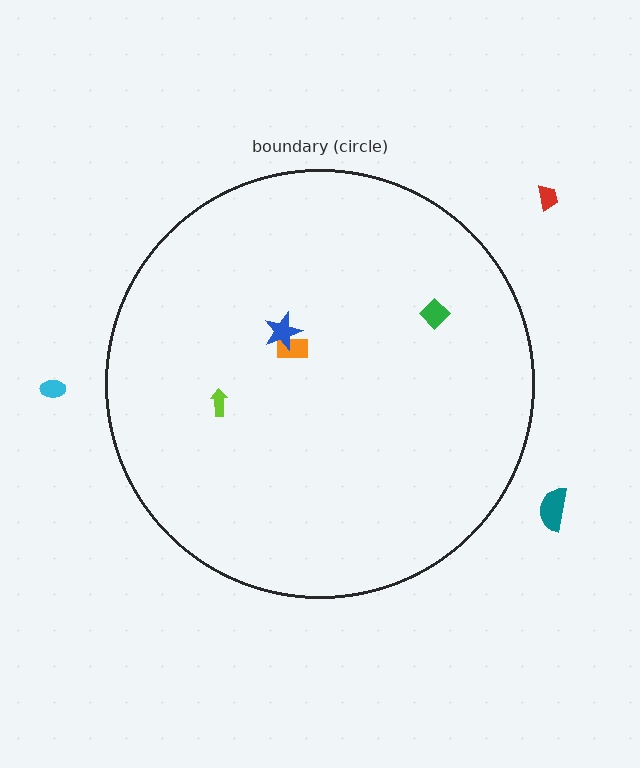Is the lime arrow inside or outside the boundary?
Inside.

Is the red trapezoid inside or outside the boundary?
Outside.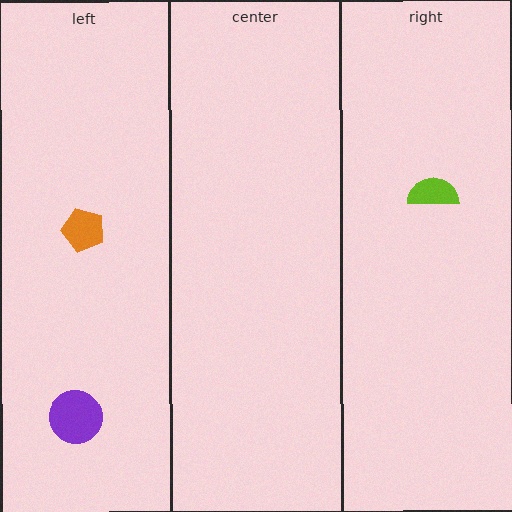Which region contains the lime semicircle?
The right region.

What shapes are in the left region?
The orange pentagon, the purple circle.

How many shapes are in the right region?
1.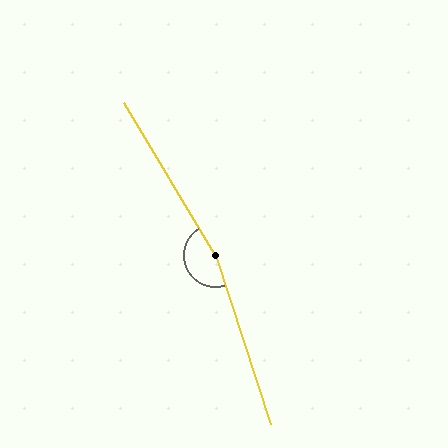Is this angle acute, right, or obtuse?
It is obtuse.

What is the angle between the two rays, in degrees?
Approximately 167 degrees.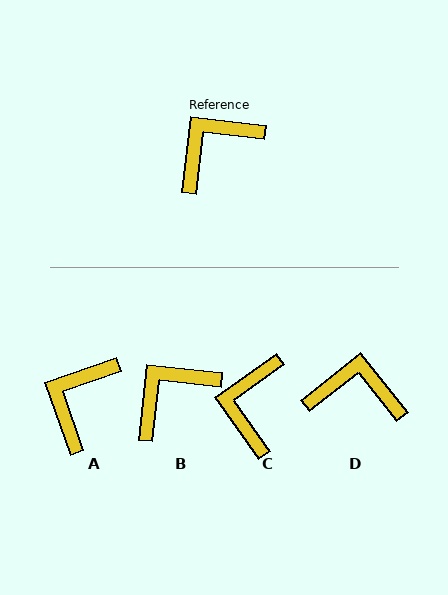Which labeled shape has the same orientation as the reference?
B.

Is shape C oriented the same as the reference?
No, it is off by about 42 degrees.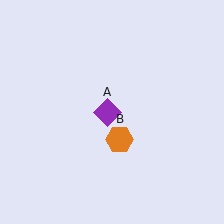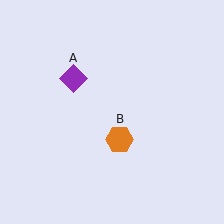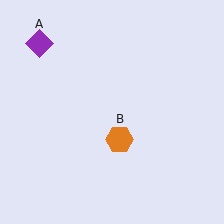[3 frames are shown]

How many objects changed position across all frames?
1 object changed position: purple diamond (object A).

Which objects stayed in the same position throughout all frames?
Orange hexagon (object B) remained stationary.